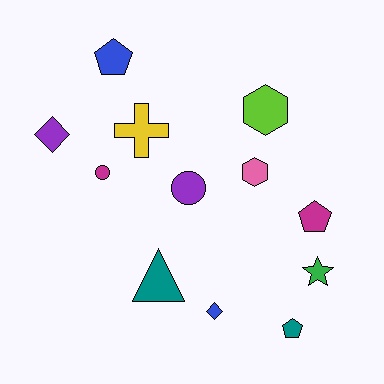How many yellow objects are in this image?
There is 1 yellow object.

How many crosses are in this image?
There is 1 cross.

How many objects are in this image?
There are 12 objects.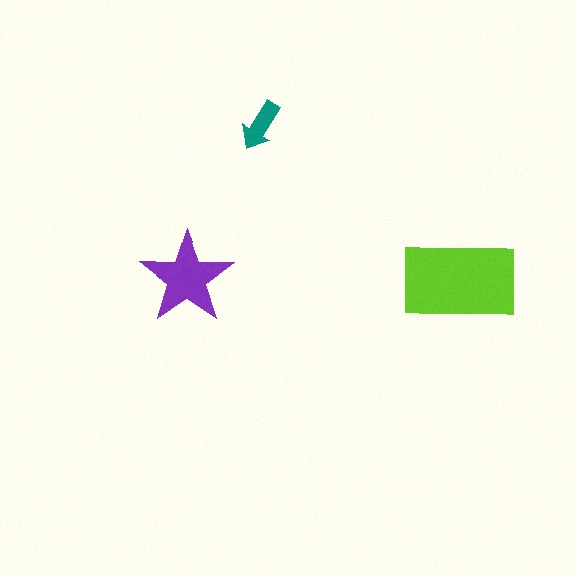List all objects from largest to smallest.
The lime rectangle, the purple star, the teal arrow.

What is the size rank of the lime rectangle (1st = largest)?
1st.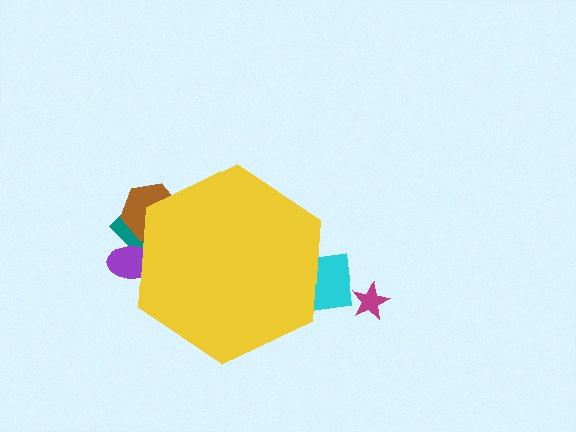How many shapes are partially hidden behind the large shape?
4 shapes are partially hidden.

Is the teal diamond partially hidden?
Yes, the teal diamond is partially hidden behind the yellow hexagon.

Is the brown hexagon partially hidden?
Yes, the brown hexagon is partially hidden behind the yellow hexagon.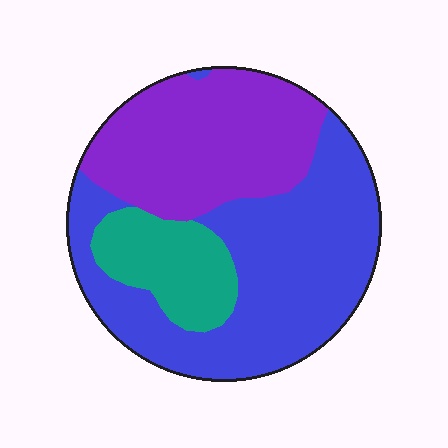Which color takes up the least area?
Teal, at roughly 15%.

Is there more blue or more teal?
Blue.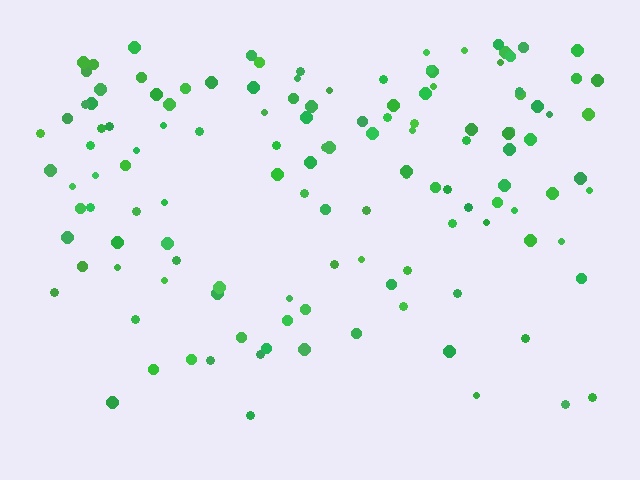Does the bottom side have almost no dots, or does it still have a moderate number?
Still a moderate number, just noticeably fewer than the top.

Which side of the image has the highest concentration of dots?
The top.